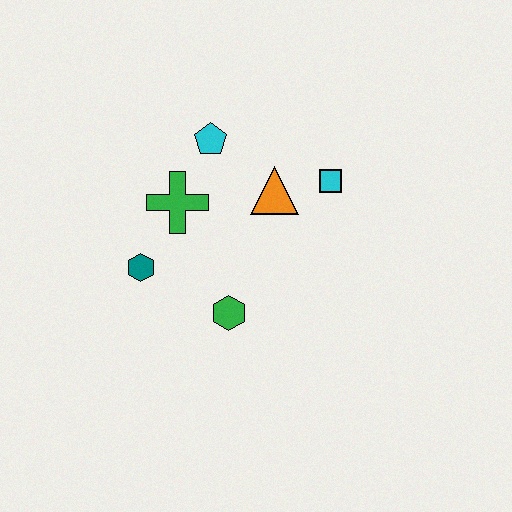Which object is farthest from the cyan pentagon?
The green hexagon is farthest from the cyan pentagon.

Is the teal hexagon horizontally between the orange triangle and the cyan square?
No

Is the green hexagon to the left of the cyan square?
Yes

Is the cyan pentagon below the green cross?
No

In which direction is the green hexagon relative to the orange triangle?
The green hexagon is below the orange triangle.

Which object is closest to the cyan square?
The orange triangle is closest to the cyan square.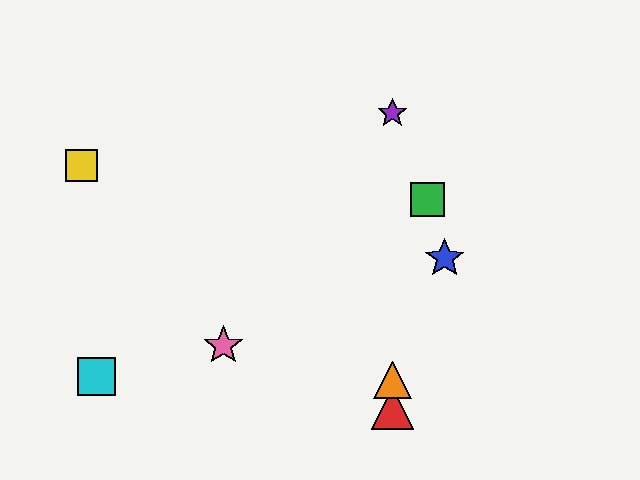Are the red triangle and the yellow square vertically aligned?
No, the red triangle is at x≈392 and the yellow square is at x≈82.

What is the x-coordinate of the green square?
The green square is at x≈428.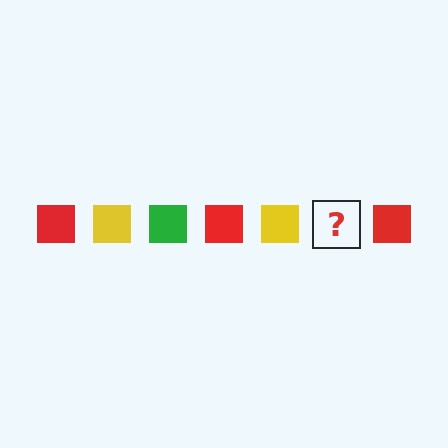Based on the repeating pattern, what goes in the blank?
The blank should be a green square.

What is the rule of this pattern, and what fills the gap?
The rule is that the pattern cycles through red, yellow, green squares. The gap should be filled with a green square.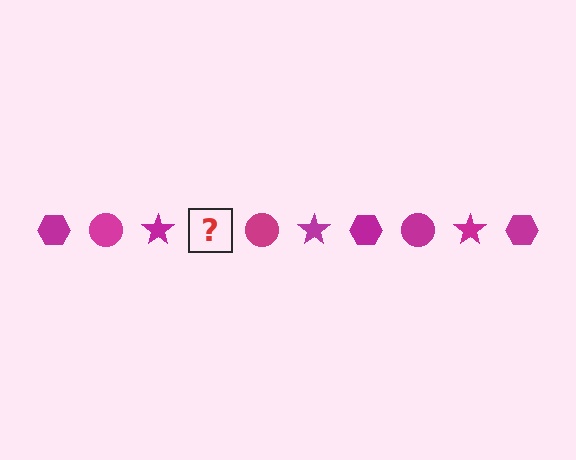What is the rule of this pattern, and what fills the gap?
The rule is that the pattern cycles through hexagon, circle, star shapes in magenta. The gap should be filled with a magenta hexagon.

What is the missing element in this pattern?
The missing element is a magenta hexagon.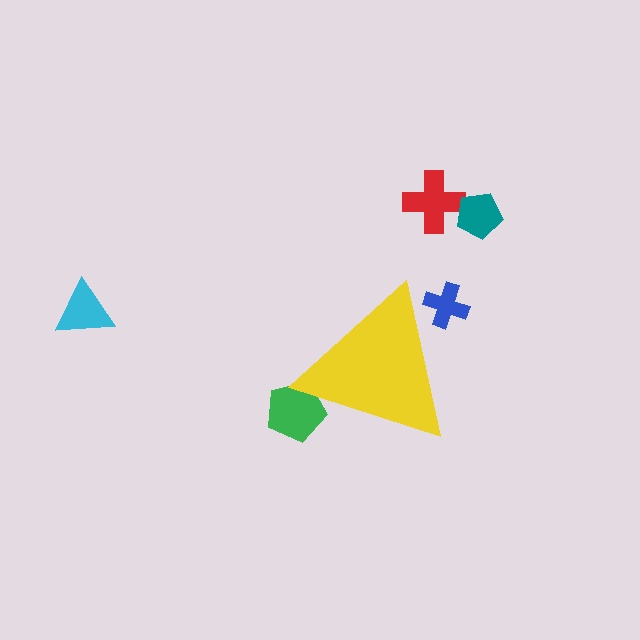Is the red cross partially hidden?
No, the red cross is fully visible.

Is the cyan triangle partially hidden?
No, the cyan triangle is fully visible.